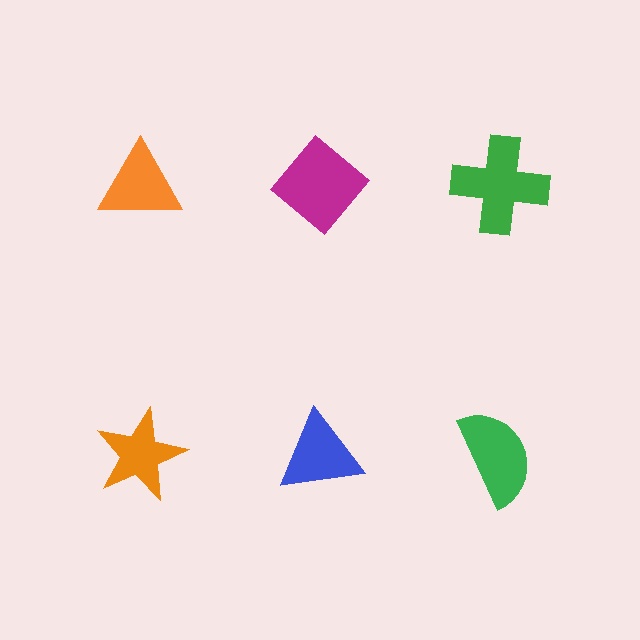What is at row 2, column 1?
An orange star.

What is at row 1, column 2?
A magenta diamond.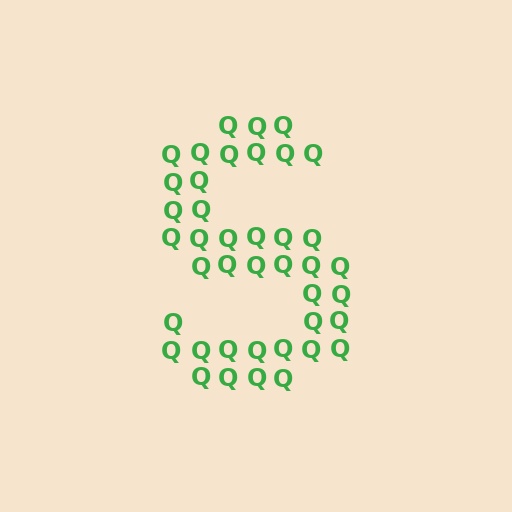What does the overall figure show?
The overall figure shows the letter S.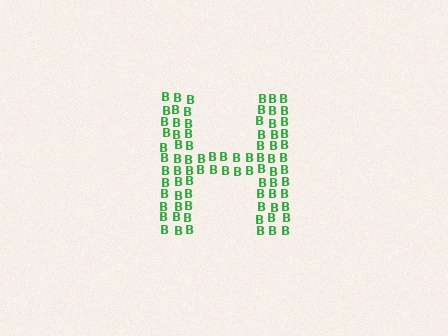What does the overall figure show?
The overall figure shows the letter H.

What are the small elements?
The small elements are letter B's.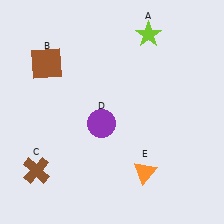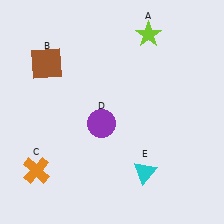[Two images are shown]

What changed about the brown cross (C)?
In Image 1, C is brown. In Image 2, it changed to orange.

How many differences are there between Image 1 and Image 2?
There are 2 differences between the two images.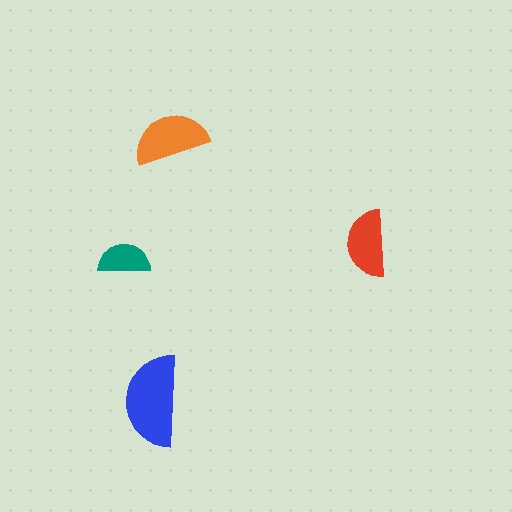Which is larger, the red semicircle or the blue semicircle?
The blue one.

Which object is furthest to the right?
The red semicircle is rightmost.